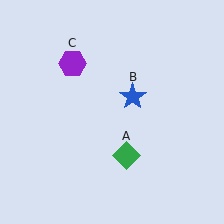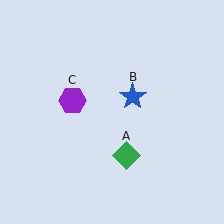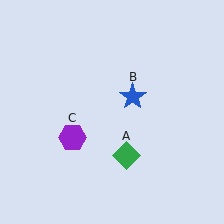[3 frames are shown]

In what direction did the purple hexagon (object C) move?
The purple hexagon (object C) moved down.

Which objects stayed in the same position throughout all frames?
Green diamond (object A) and blue star (object B) remained stationary.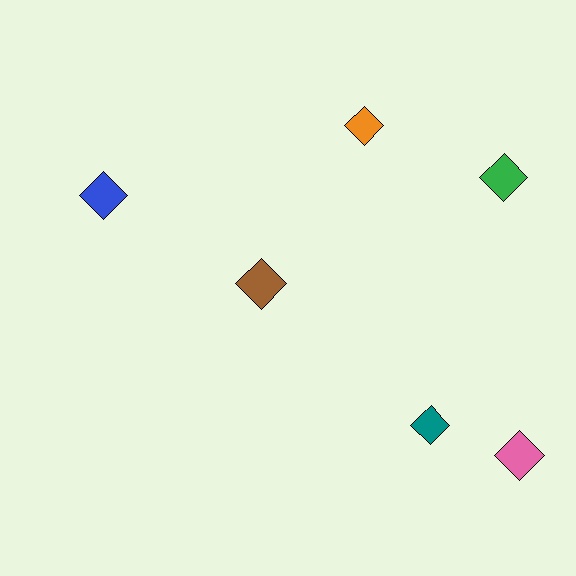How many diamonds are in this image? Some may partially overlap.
There are 6 diamonds.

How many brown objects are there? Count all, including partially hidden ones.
There is 1 brown object.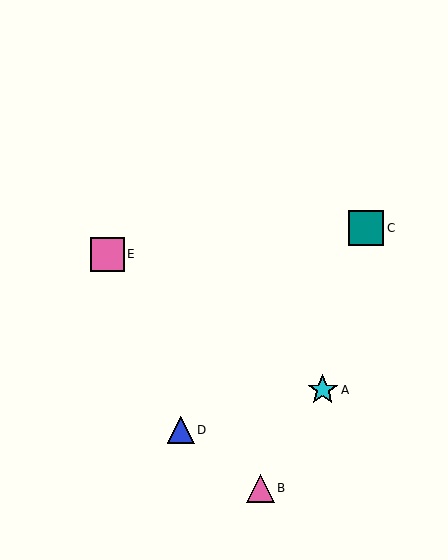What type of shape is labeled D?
Shape D is a blue triangle.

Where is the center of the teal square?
The center of the teal square is at (366, 228).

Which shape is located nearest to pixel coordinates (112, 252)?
The pink square (labeled E) at (107, 254) is nearest to that location.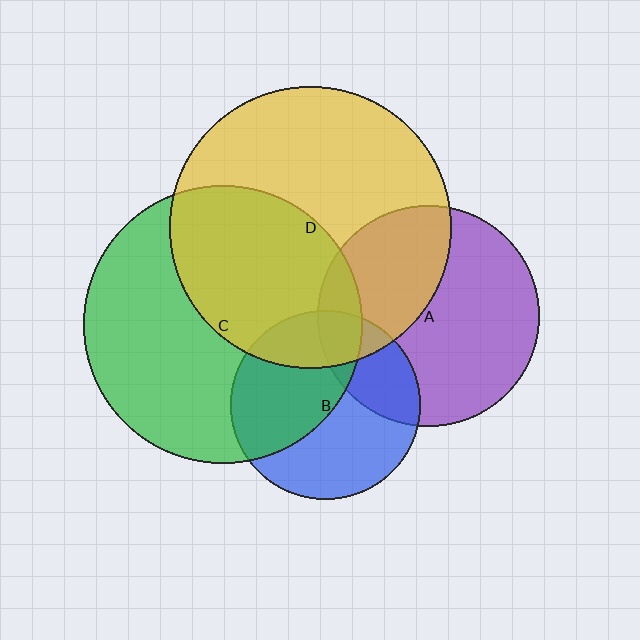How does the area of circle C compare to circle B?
Approximately 2.2 times.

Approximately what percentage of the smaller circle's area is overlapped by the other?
Approximately 20%.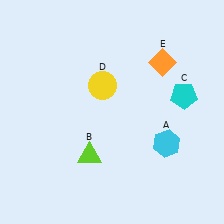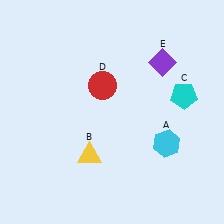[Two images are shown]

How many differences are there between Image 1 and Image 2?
There are 3 differences between the two images.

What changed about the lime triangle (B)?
In Image 1, B is lime. In Image 2, it changed to yellow.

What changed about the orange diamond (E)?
In Image 1, E is orange. In Image 2, it changed to purple.